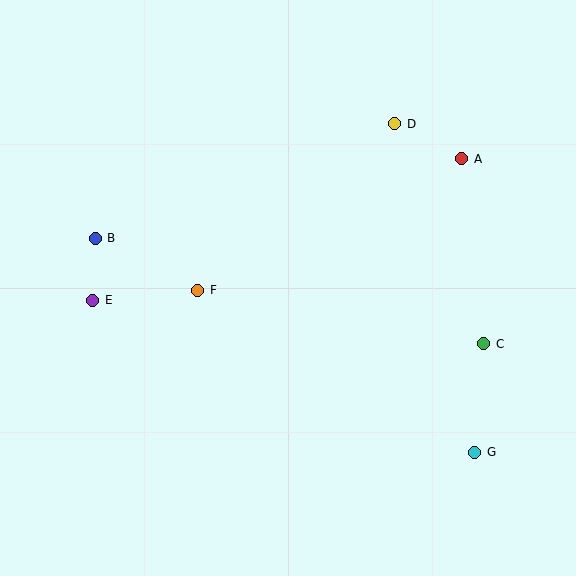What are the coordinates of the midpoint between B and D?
The midpoint between B and D is at (245, 181).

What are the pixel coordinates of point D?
Point D is at (395, 124).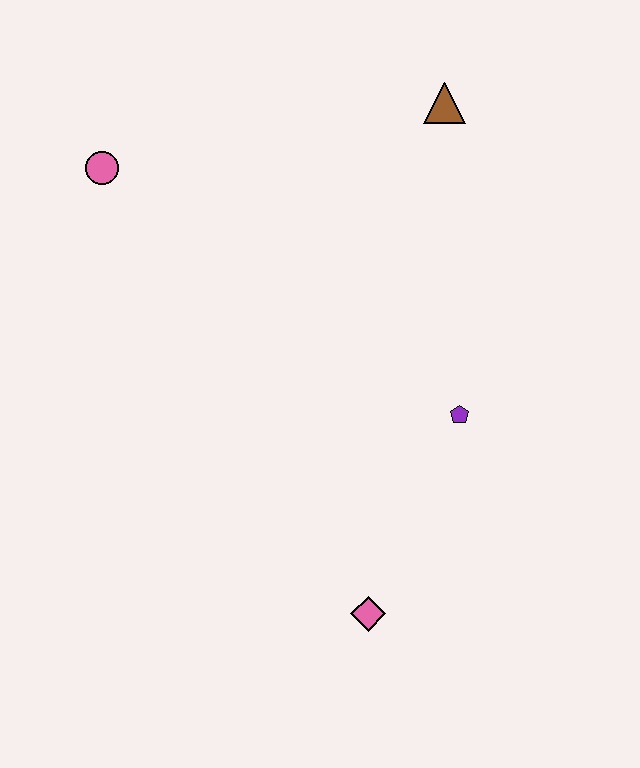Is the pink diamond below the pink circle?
Yes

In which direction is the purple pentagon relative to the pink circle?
The purple pentagon is to the right of the pink circle.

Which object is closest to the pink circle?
The brown triangle is closest to the pink circle.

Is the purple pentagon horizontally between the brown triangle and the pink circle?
No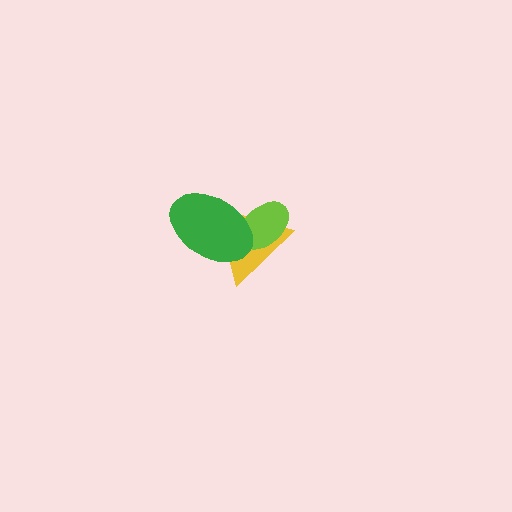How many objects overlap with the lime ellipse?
2 objects overlap with the lime ellipse.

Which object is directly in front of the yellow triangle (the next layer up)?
The lime ellipse is directly in front of the yellow triangle.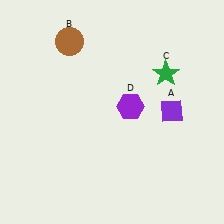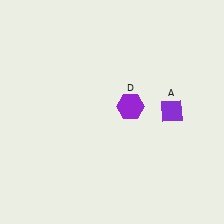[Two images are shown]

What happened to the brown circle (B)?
The brown circle (B) was removed in Image 2. It was in the top-left area of Image 1.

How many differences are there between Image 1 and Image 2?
There are 2 differences between the two images.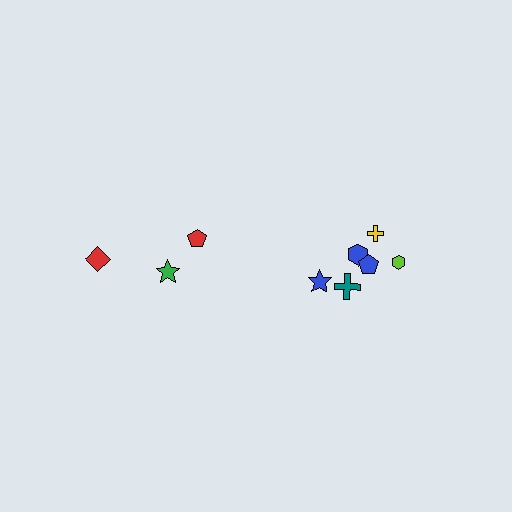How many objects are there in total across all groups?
There are 9 objects.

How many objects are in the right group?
There are 6 objects.